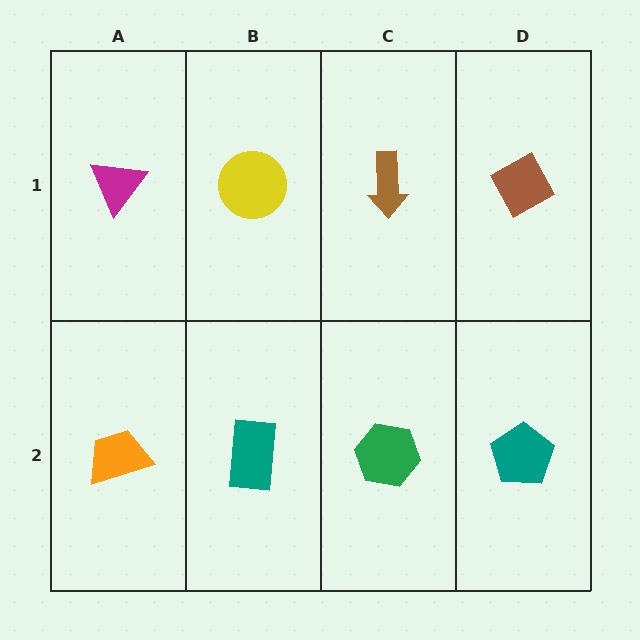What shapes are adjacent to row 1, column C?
A green hexagon (row 2, column C), a yellow circle (row 1, column B), a brown diamond (row 1, column D).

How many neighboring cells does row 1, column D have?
2.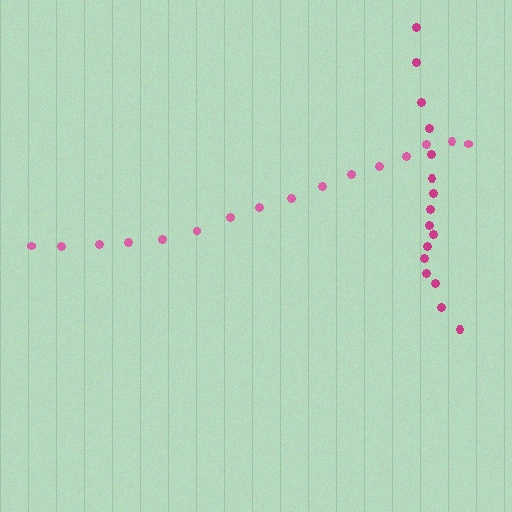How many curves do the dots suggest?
There are 2 distinct paths.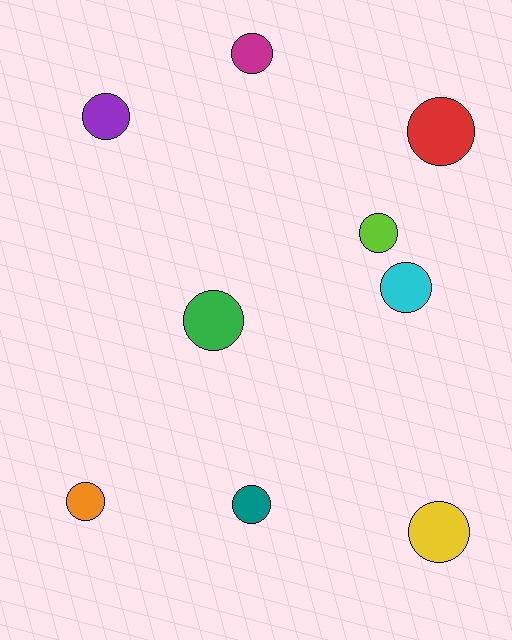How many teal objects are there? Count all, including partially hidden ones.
There is 1 teal object.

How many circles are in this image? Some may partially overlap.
There are 9 circles.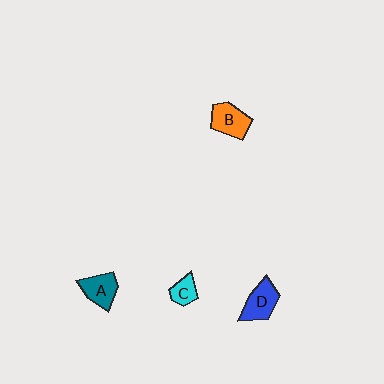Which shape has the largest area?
Shape B (orange).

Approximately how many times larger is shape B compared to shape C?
Approximately 1.7 times.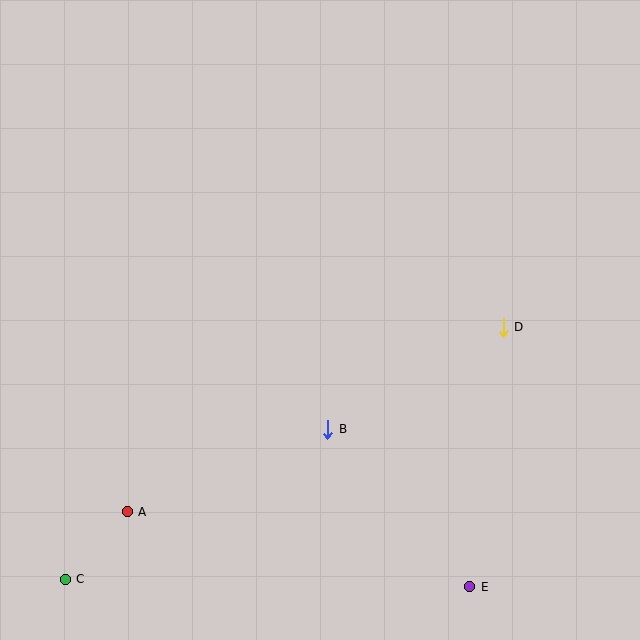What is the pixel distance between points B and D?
The distance between B and D is 203 pixels.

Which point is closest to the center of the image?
Point B at (328, 429) is closest to the center.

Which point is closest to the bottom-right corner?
Point E is closest to the bottom-right corner.